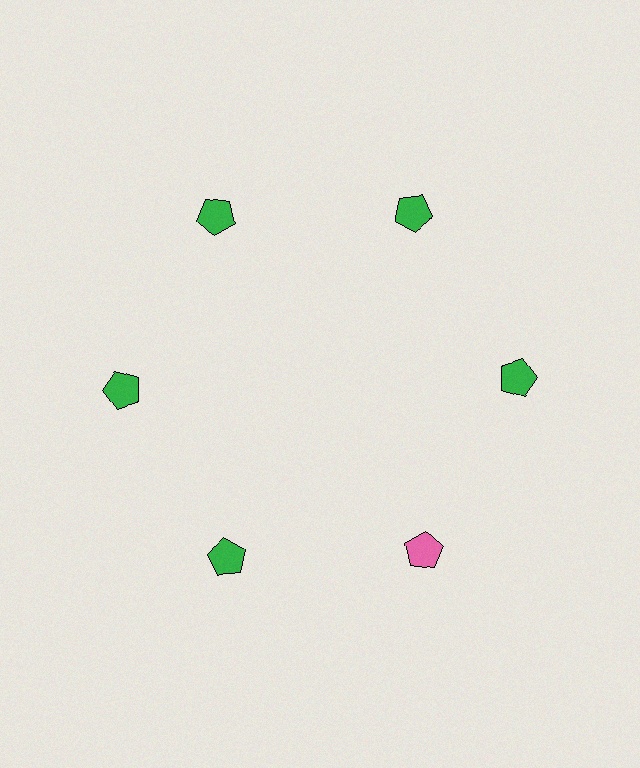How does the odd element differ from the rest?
It has a different color: pink instead of green.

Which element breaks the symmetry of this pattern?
The pink pentagon at roughly the 5 o'clock position breaks the symmetry. All other shapes are green pentagons.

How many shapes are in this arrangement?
There are 6 shapes arranged in a ring pattern.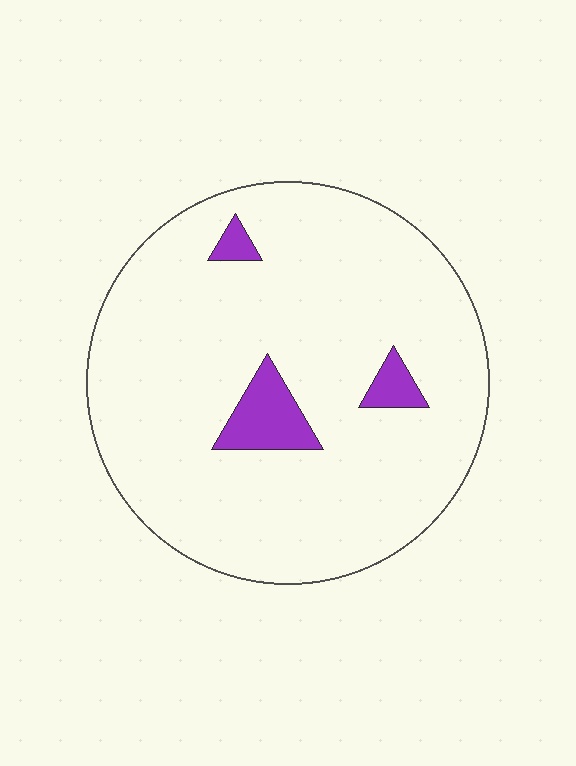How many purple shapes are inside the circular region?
3.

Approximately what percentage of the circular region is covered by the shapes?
Approximately 5%.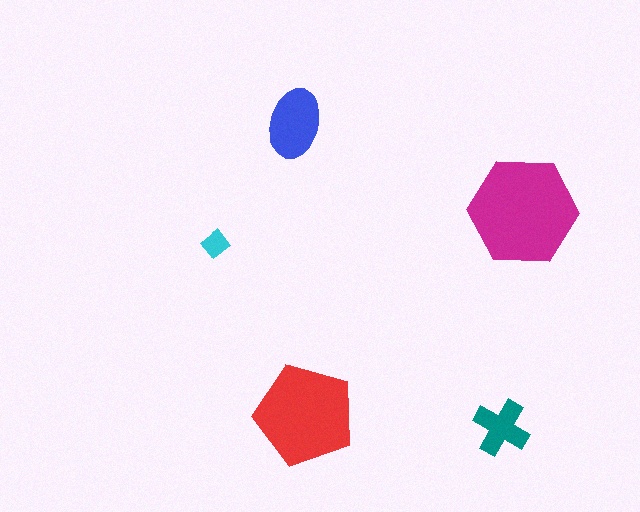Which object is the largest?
The magenta hexagon.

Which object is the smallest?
The cyan diamond.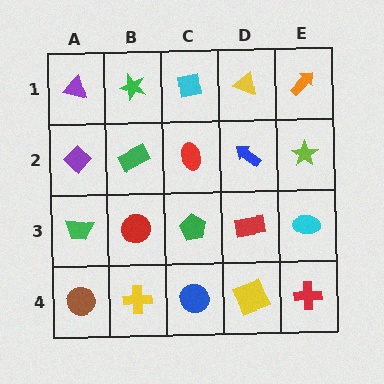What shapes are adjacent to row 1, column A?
A purple diamond (row 2, column A), a green star (row 1, column B).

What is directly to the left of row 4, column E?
A yellow square.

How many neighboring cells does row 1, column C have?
3.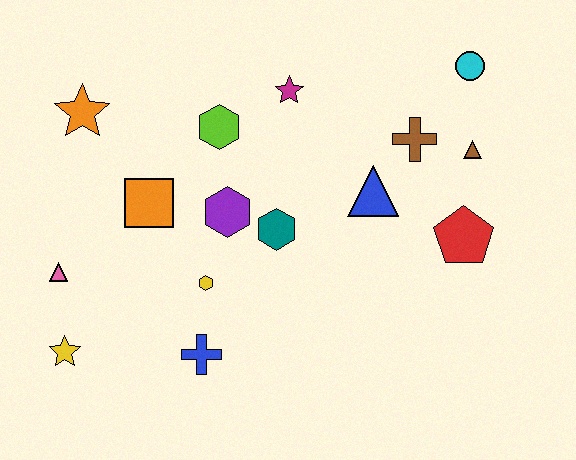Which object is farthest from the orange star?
The red pentagon is farthest from the orange star.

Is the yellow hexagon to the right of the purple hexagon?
No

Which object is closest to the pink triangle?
The yellow star is closest to the pink triangle.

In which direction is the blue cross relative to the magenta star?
The blue cross is below the magenta star.